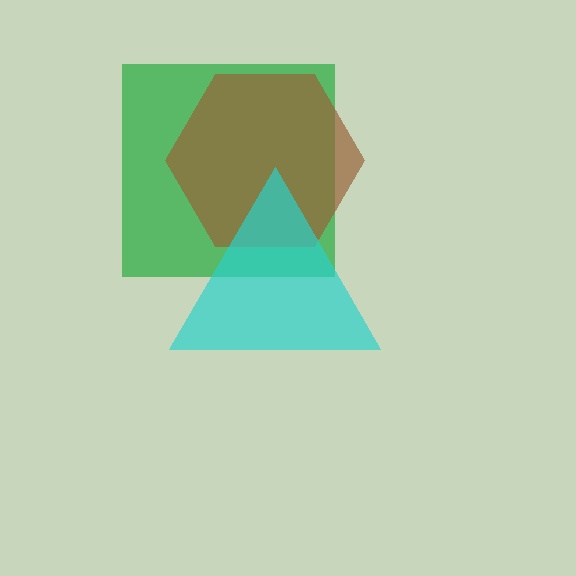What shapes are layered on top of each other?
The layered shapes are: a green square, a brown hexagon, a cyan triangle.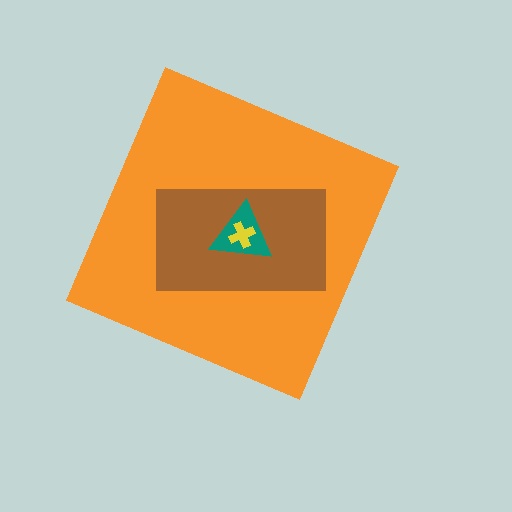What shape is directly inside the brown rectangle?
The teal triangle.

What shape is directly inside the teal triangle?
The yellow cross.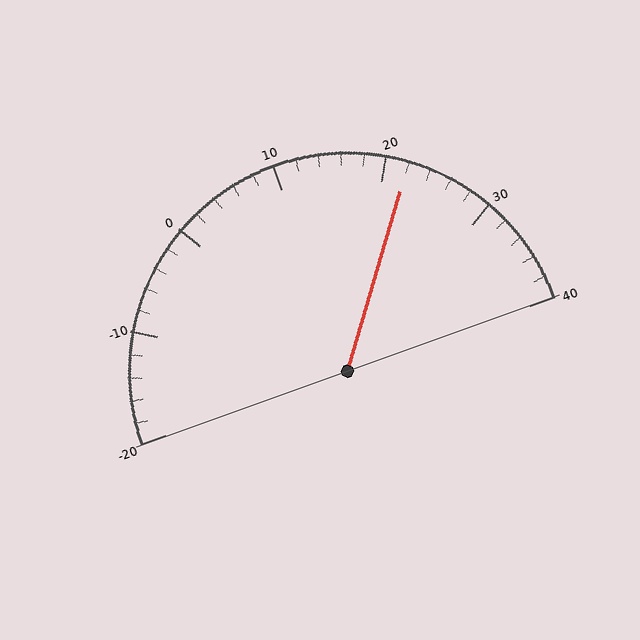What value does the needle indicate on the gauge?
The needle indicates approximately 22.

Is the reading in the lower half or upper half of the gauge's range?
The reading is in the upper half of the range (-20 to 40).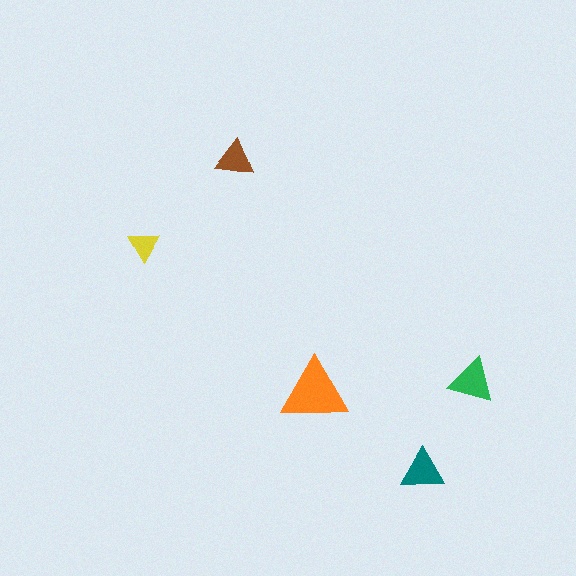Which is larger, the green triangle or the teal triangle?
The green one.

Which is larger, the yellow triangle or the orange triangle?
The orange one.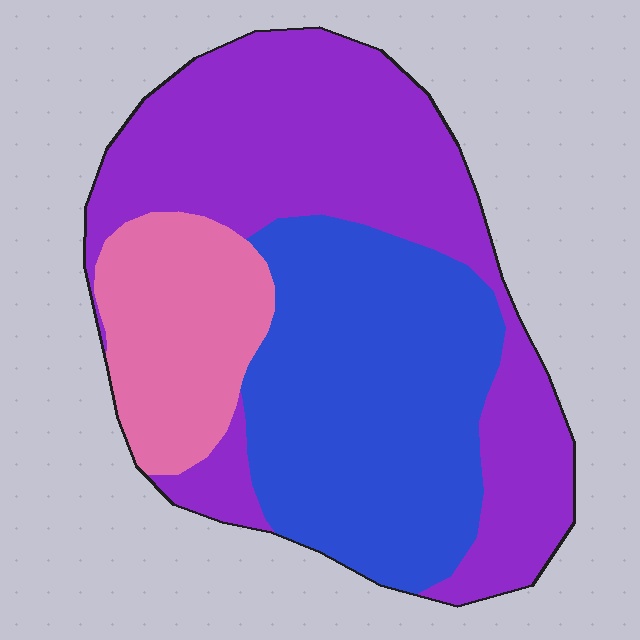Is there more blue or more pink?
Blue.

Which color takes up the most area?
Purple, at roughly 45%.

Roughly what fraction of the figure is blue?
Blue takes up about three eighths (3/8) of the figure.